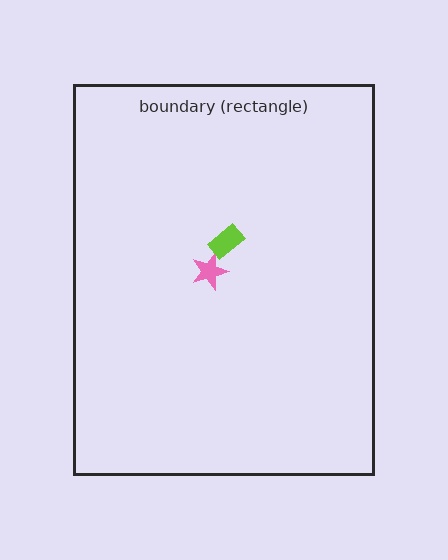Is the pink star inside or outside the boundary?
Inside.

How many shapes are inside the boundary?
2 inside, 0 outside.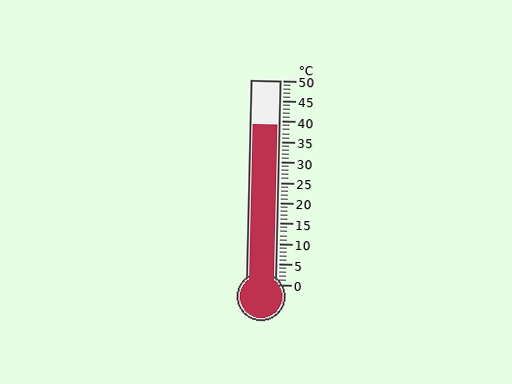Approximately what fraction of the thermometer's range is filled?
The thermometer is filled to approximately 80% of its range.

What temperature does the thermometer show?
The thermometer shows approximately 39°C.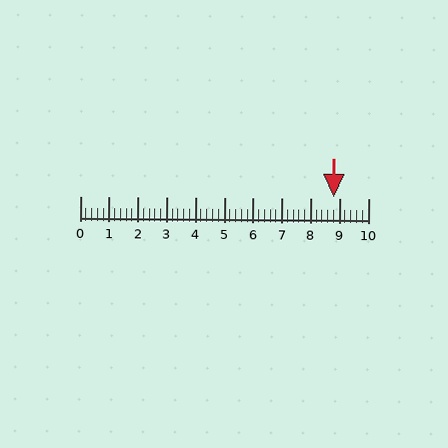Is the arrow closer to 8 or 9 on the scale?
The arrow is closer to 9.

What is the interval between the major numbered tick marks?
The major tick marks are spaced 1 units apart.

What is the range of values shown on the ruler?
The ruler shows values from 0 to 10.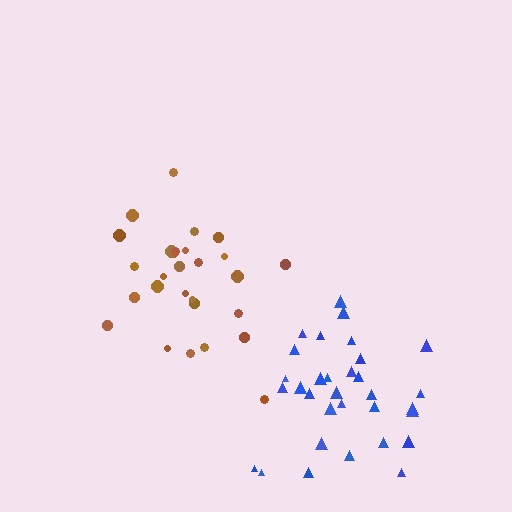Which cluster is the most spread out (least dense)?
Brown.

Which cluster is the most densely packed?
Blue.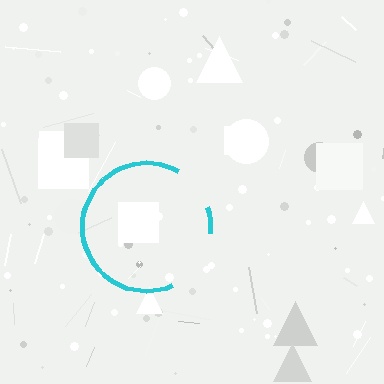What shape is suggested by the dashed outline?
The dashed outline suggests a circle.